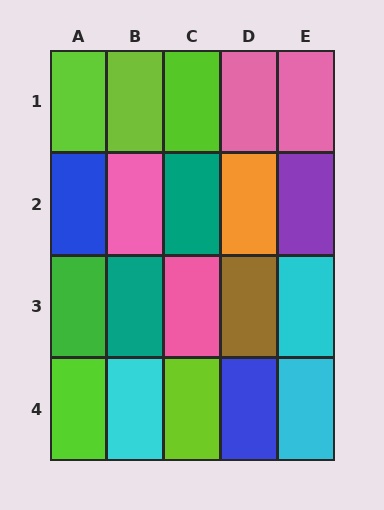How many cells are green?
1 cell is green.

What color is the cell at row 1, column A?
Lime.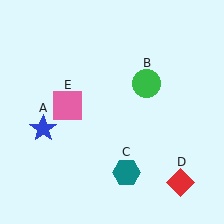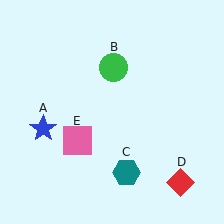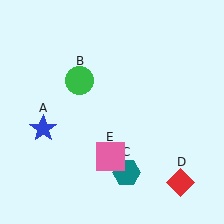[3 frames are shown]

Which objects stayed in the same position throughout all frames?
Blue star (object A) and teal hexagon (object C) and red diamond (object D) remained stationary.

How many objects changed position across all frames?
2 objects changed position: green circle (object B), pink square (object E).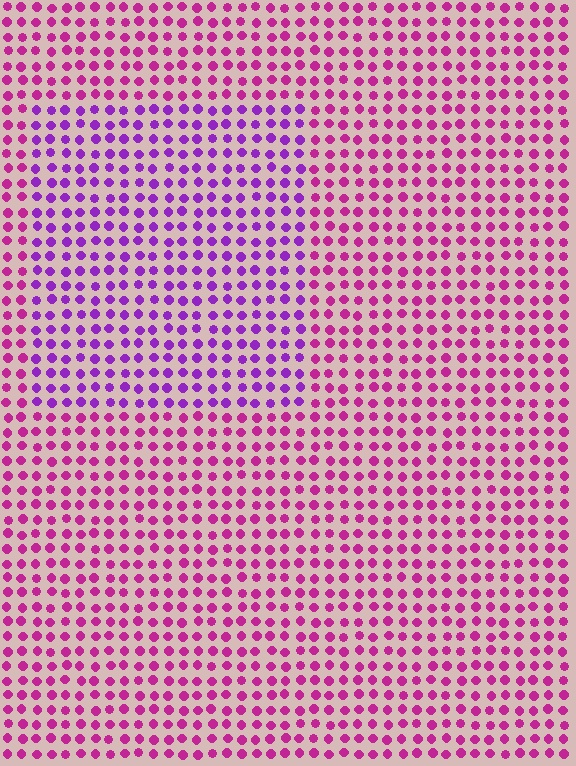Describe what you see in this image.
The image is filled with small magenta elements in a uniform arrangement. A rectangle-shaped region is visible where the elements are tinted to a slightly different hue, forming a subtle color boundary.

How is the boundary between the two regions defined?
The boundary is defined purely by a slight shift in hue (about 35 degrees). Spacing, size, and orientation are identical on both sides.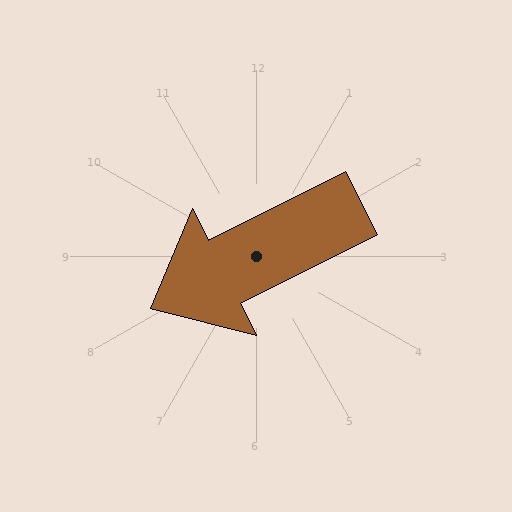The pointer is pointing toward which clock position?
Roughly 8 o'clock.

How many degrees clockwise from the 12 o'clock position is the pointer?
Approximately 243 degrees.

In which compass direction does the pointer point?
Southwest.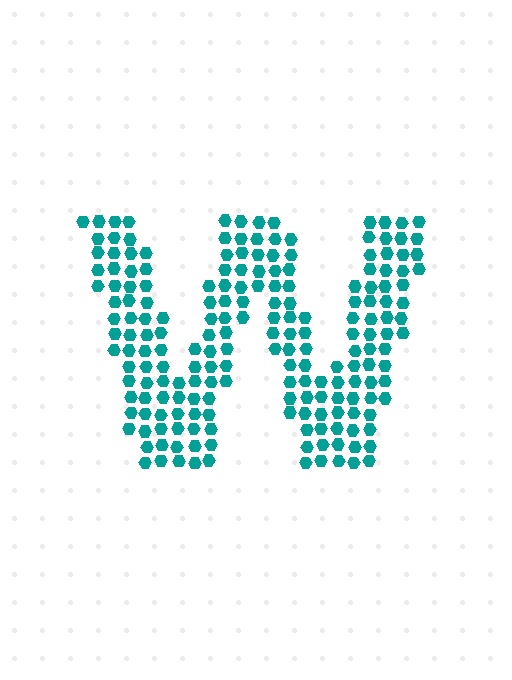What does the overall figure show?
The overall figure shows the letter W.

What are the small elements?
The small elements are hexagons.